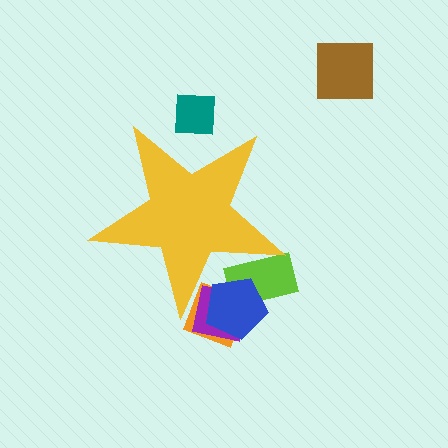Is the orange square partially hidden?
Yes, the orange square is partially hidden behind the yellow star.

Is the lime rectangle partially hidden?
Yes, the lime rectangle is partially hidden behind the yellow star.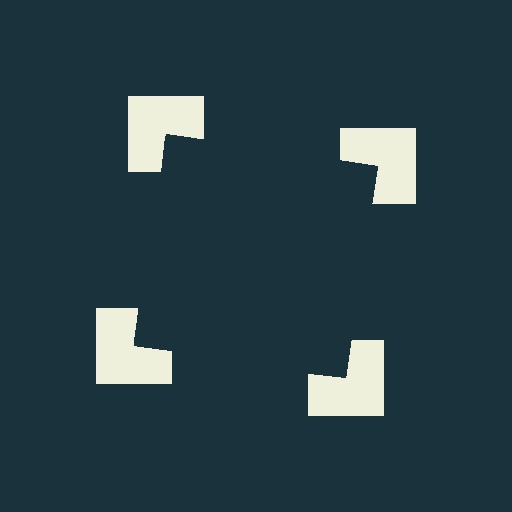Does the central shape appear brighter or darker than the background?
It typically appears slightly darker than the background, even though no actual brightness change is drawn.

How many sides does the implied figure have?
4 sides.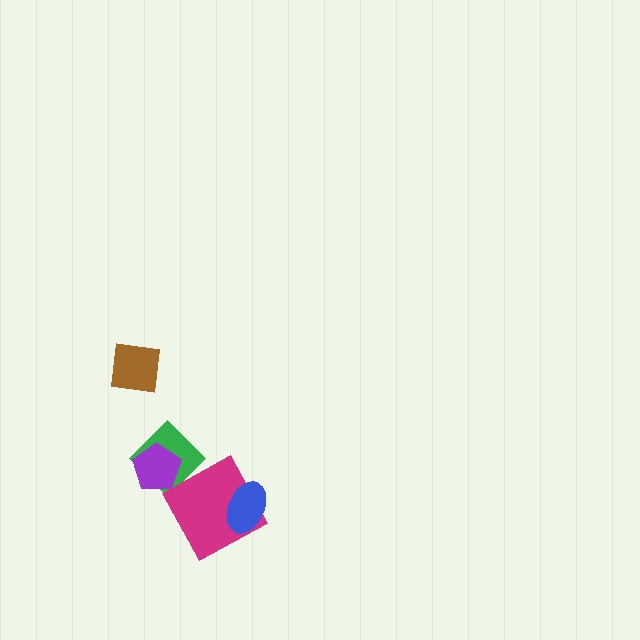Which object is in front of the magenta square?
The blue ellipse is in front of the magenta square.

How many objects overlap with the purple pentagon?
1 object overlaps with the purple pentagon.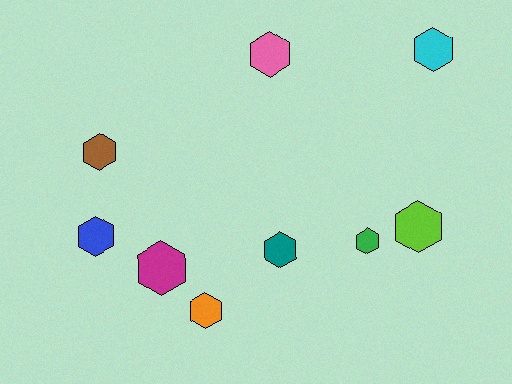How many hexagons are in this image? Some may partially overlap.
There are 9 hexagons.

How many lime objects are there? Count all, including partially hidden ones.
There is 1 lime object.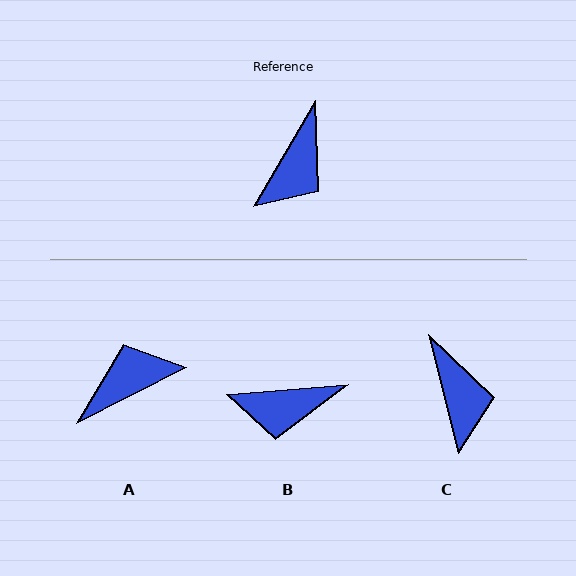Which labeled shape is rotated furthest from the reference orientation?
A, about 147 degrees away.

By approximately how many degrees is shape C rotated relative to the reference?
Approximately 45 degrees counter-clockwise.